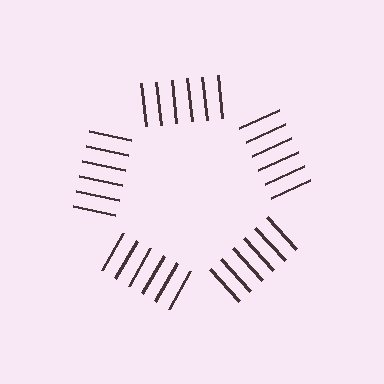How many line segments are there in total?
30 — 6 along each of the 5 edges.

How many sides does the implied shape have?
5 sides — the line-ends trace a pentagon.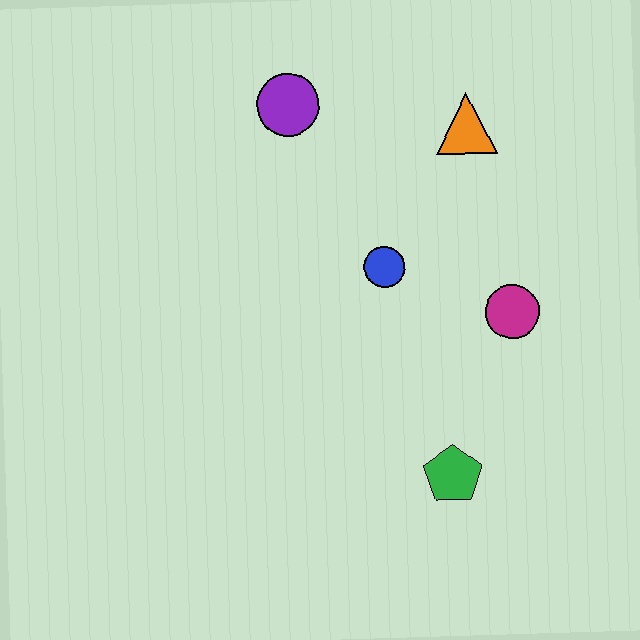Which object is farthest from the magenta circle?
The purple circle is farthest from the magenta circle.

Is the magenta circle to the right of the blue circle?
Yes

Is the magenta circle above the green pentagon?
Yes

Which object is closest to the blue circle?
The magenta circle is closest to the blue circle.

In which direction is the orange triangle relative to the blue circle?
The orange triangle is above the blue circle.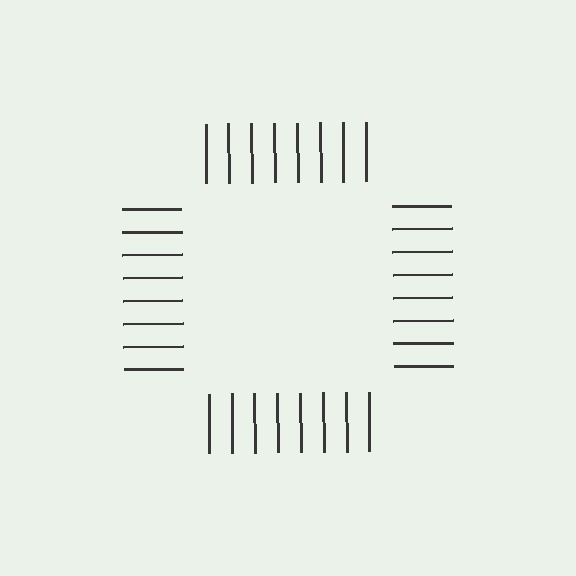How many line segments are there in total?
32 — 8 along each of the 4 edges.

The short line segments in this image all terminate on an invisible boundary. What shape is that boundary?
An illusory square — the line segments terminate on its edges but no continuous stroke is drawn.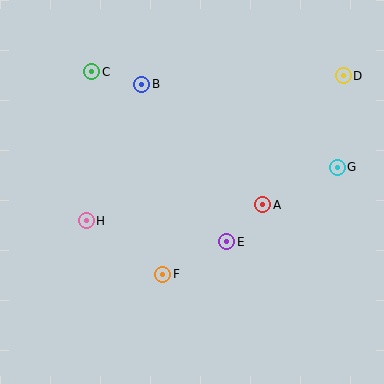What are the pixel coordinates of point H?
Point H is at (86, 221).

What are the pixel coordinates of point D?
Point D is at (343, 76).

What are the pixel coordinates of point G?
Point G is at (337, 167).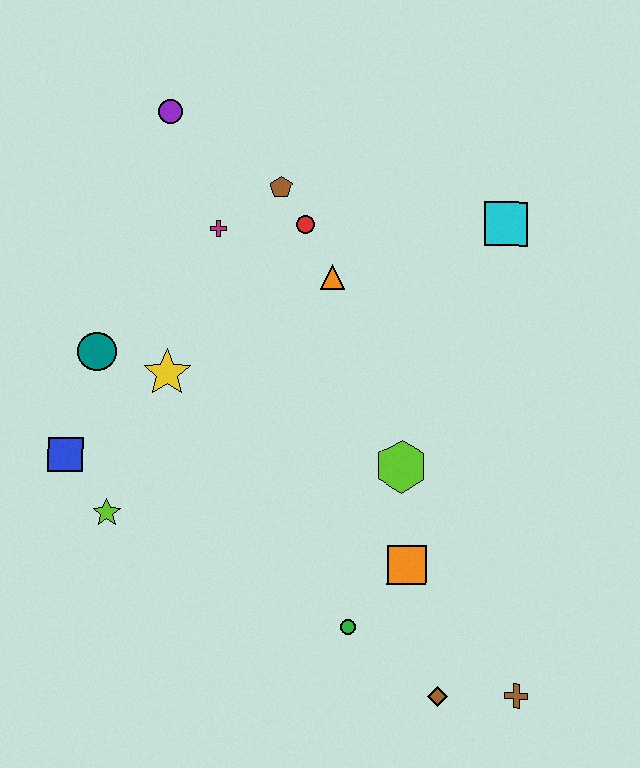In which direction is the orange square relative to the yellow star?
The orange square is to the right of the yellow star.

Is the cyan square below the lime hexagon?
No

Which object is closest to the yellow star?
The teal circle is closest to the yellow star.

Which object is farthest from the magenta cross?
The brown cross is farthest from the magenta cross.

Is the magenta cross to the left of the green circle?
Yes